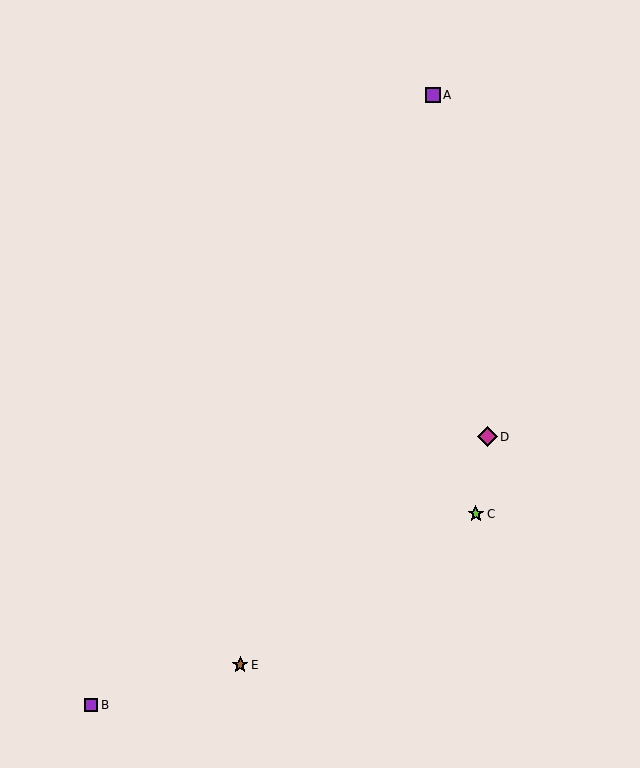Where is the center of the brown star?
The center of the brown star is at (240, 665).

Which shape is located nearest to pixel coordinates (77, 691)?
The purple square (labeled B) at (91, 705) is nearest to that location.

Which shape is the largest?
The magenta diamond (labeled D) is the largest.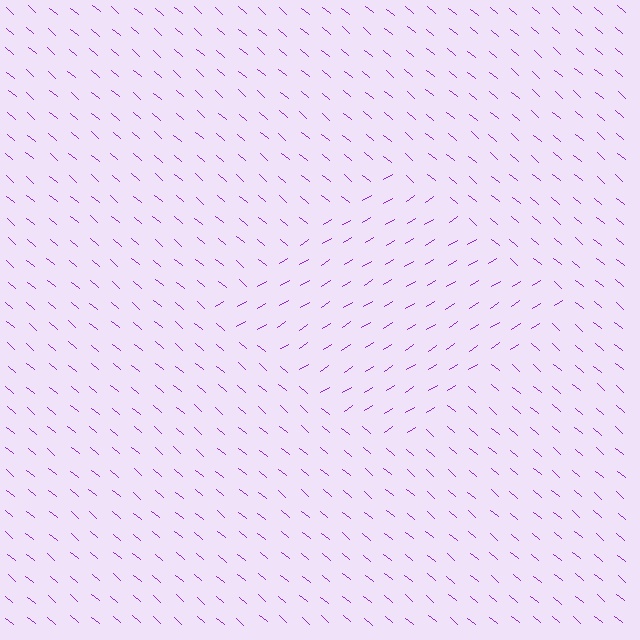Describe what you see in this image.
The image is filled with small purple line segments. A diamond region in the image has lines oriented differently from the surrounding lines, creating a visible texture boundary.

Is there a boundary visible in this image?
Yes, there is a texture boundary formed by a change in line orientation.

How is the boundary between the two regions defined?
The boundary is defined purely by a change in line orientation (approximately 72 degrees difference). All lines are the same color and thickness.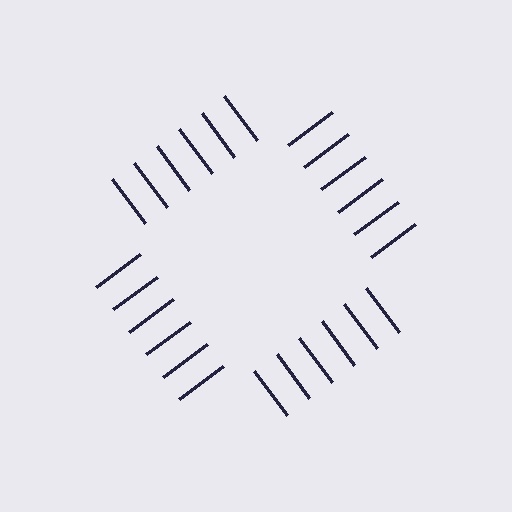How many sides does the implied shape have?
4 sides — the line-ends trace a square.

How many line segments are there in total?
24 — 6 along each of the 4 edges.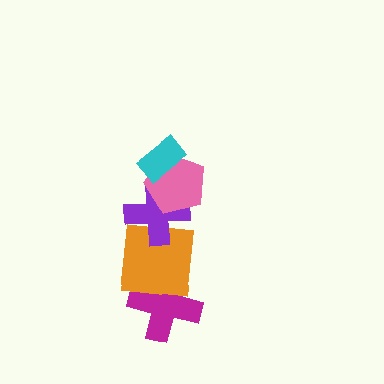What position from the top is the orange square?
The orange square is 4th from the top.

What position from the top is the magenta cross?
The magenta cross is 5th from the top.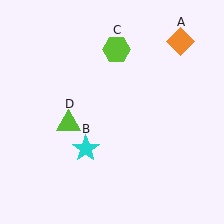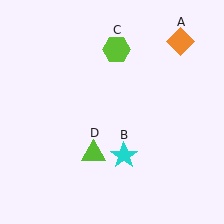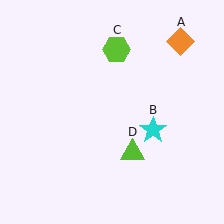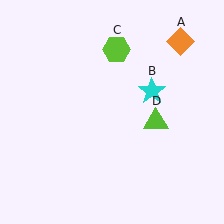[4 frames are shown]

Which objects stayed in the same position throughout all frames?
Orange diamond (object A) and lime hexagon (object C) remained stationary.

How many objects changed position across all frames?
2 objects changed position: cyan star (object B), lime triangle (object D).